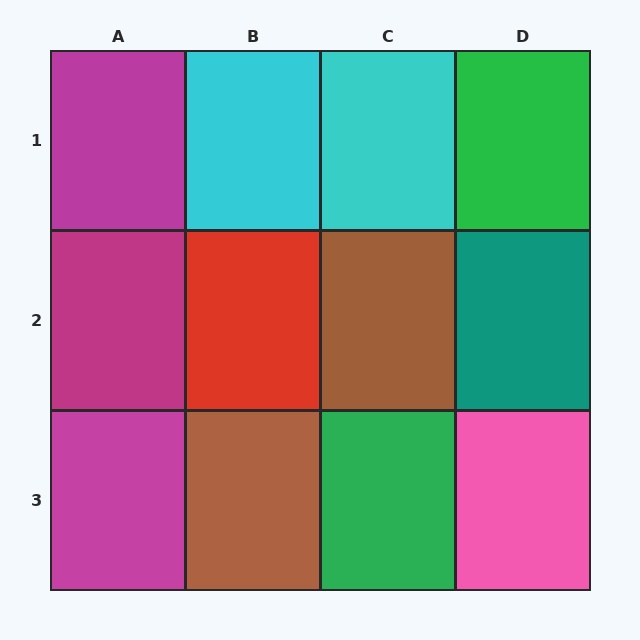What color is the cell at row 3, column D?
Pink.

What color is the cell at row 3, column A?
Magenta.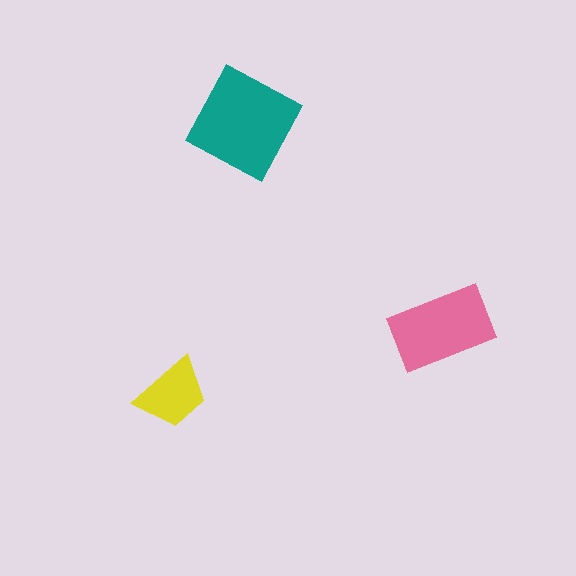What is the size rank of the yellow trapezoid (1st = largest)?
3rd.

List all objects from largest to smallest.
The teal square, the pink rectangle, the yellow trapezoid.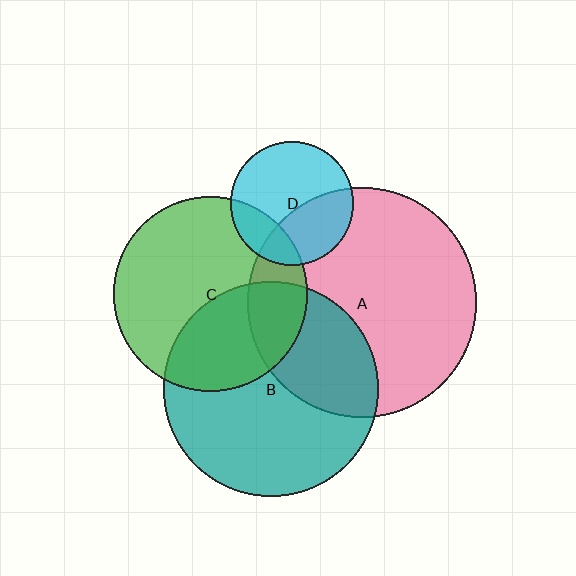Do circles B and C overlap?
Yes.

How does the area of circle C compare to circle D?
Approximately 2.5 times.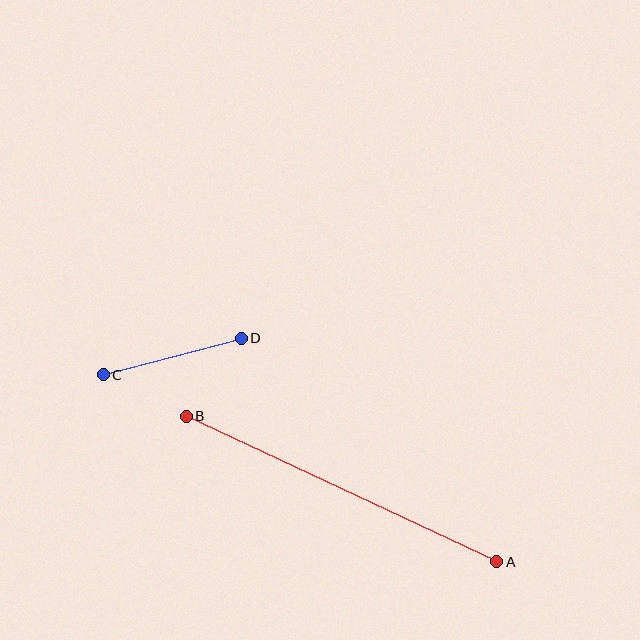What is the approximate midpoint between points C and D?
The midpoint is at approximately (172, 357) pixels.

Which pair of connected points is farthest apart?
Points A and B are farthest apart.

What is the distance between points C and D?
The distance is approximately 143 pixels.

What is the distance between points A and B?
The distance is approximately 343 pixels.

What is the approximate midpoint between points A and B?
The midpoint is at approximately (342, 489) pixels.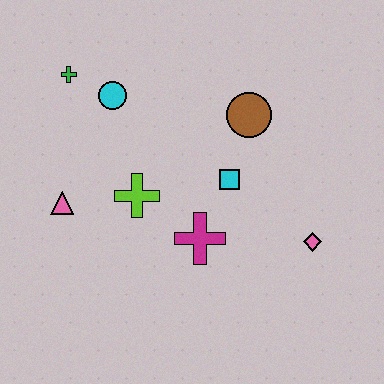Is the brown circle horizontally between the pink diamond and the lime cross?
Yes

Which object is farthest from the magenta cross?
The green cross is farthest from the magenta cross.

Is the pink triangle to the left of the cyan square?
Yes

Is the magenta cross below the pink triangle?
Yes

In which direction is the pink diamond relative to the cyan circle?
The pink diamond is to the right of the cyan circle.